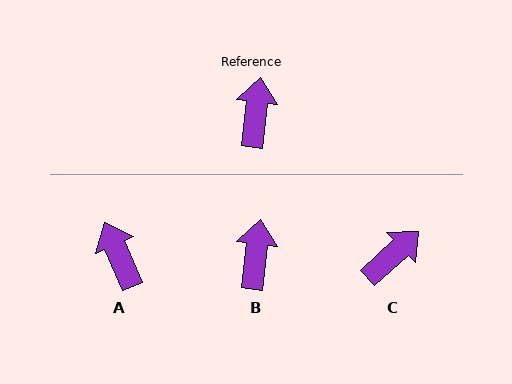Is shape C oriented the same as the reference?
No, it is off by about 41 degrees.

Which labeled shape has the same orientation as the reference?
B.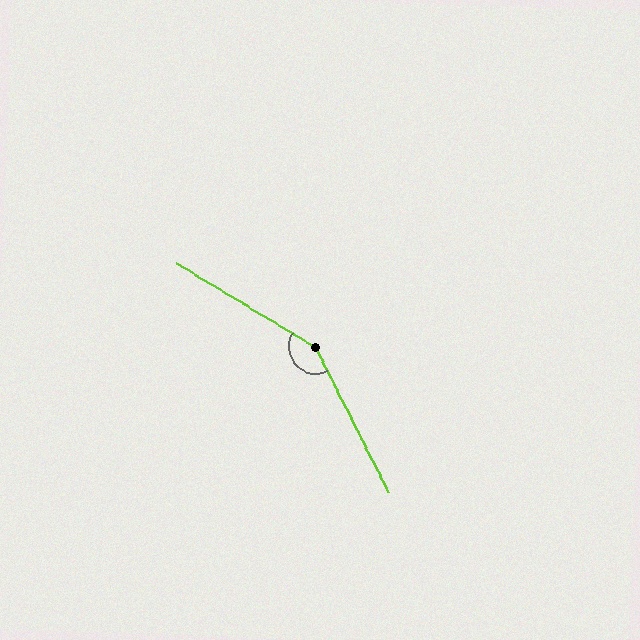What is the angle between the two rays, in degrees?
Approximately 148 degrees.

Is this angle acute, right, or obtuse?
It is obtuse.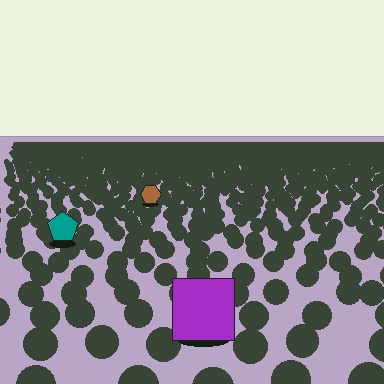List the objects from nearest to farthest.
From nearest to farthest: the purple square, the teal pentagon, the brown hexagon.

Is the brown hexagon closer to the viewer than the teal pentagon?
No. The teal pentagon is closer — you can tell from the texture gradient: the ground texture is coarser near it.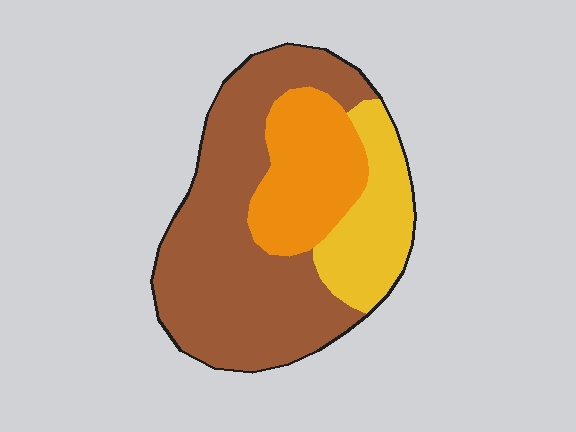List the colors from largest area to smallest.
From largest to smallest: brown, orange, yellow.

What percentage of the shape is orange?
Orange covers around 25% of the shape.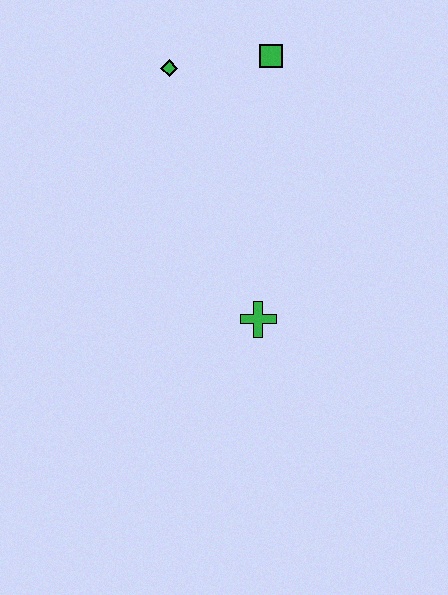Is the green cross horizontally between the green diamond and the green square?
Yes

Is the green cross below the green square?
Yes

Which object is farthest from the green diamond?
The green cross is farthest from the green diamond.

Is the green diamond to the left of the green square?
Yes